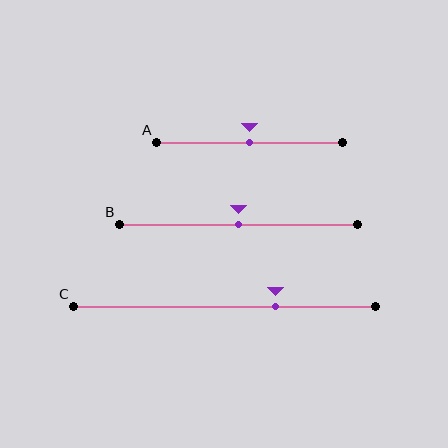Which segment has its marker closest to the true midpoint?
Segment A has its marker closest to the true midpoint.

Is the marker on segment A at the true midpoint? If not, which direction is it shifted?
Yes, the marker on segment A is at the true midpoint.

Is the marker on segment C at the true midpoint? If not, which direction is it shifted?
No, the marker on segment C is shifted to the right by about 17% of the segment length.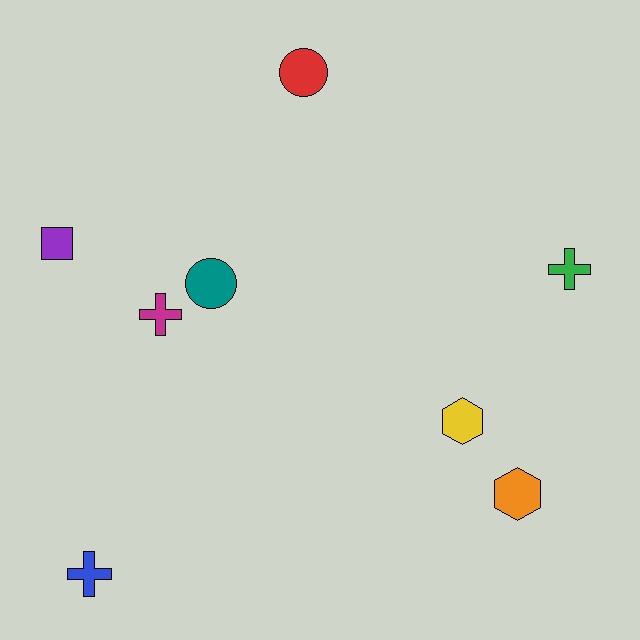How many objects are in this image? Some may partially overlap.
There are 8 objects.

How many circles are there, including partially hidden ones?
There are 2 circles.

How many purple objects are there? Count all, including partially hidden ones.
There is 1 purple object.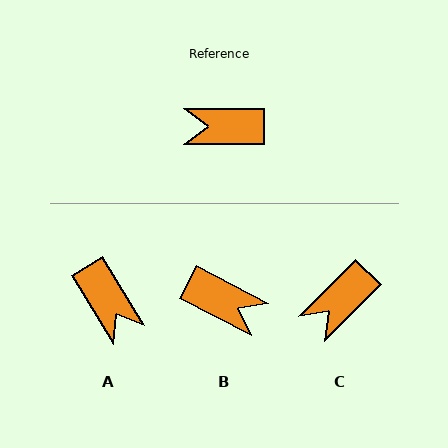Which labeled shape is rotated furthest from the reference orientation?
B, about 152 degrees away.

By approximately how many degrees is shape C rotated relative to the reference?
Approximately 45 degrees counter-clockwise.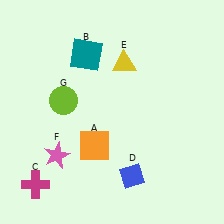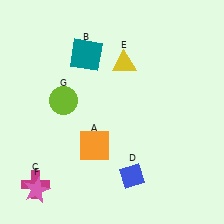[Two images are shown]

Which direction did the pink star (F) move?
The pink star (F) moved down.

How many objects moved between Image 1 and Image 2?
1 object moved between the two images.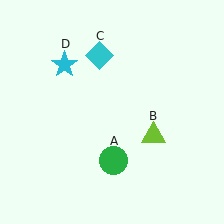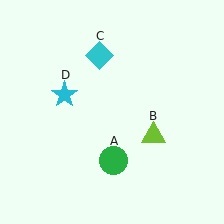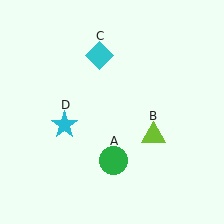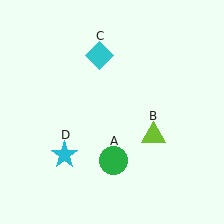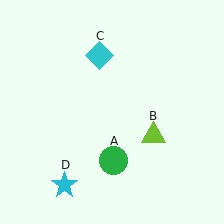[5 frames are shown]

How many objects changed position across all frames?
1 object changed position: cyan star (object D).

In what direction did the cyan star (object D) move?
The cyan star (object D) moved down.